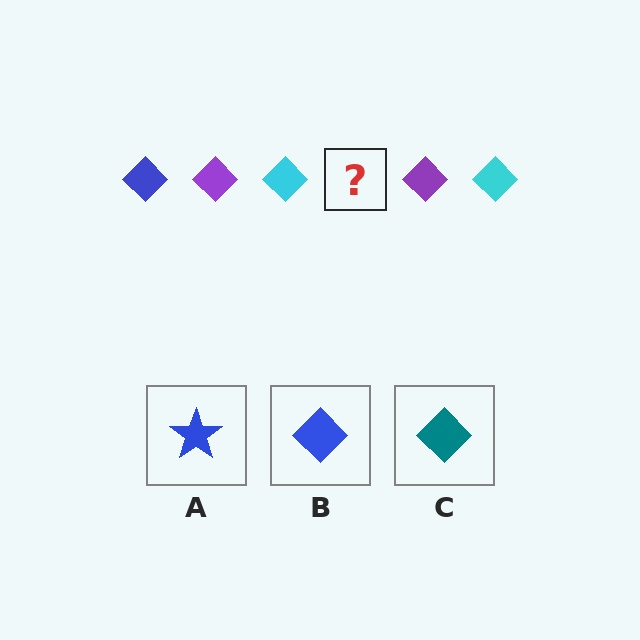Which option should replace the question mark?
Option B.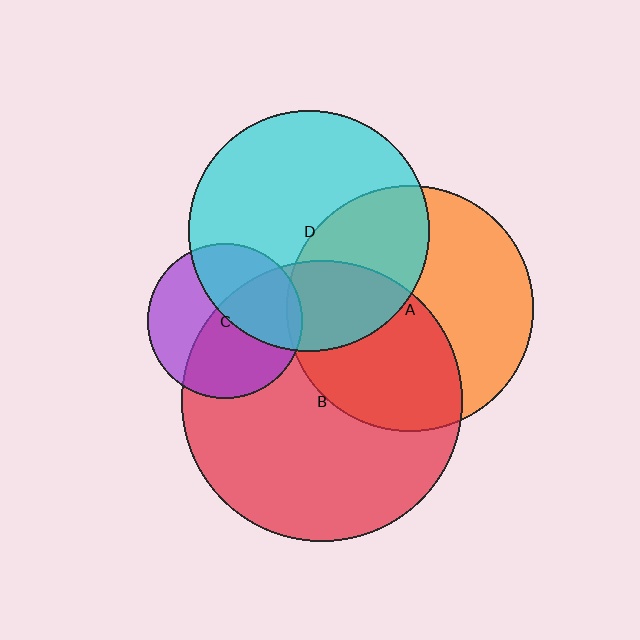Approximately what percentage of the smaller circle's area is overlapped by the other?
Approximately 55%.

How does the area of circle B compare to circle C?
Approximately 3.3 times.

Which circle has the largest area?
Circle B (red).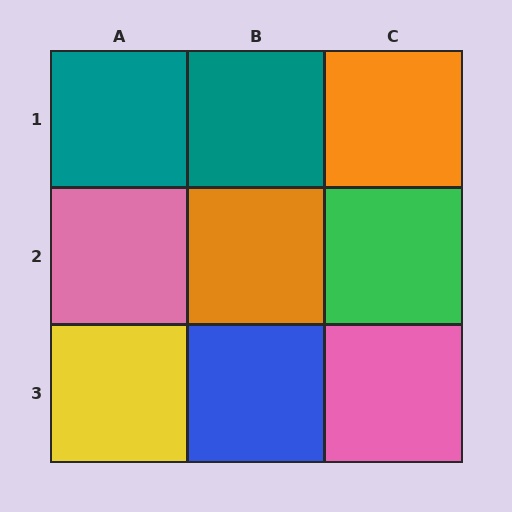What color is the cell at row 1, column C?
Orange.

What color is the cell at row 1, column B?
Teal.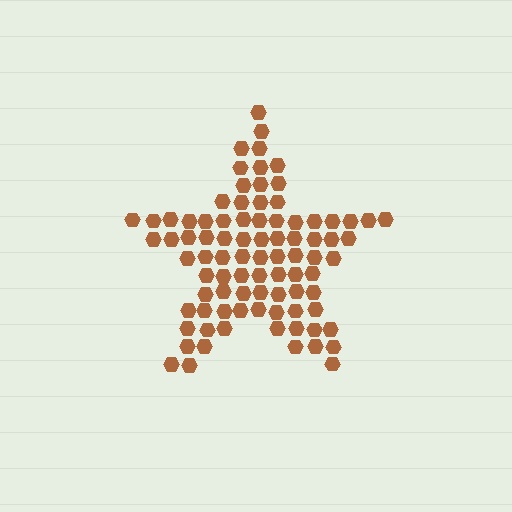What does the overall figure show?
The overall figure shows a star.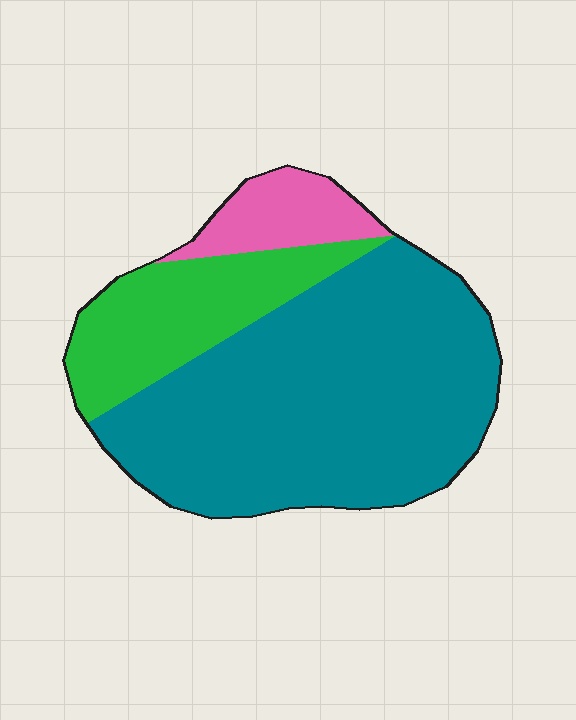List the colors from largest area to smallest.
From largest to smallest: teal, green, pink.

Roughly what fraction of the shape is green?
Green takes up about one fifth (1/5) of the shape.